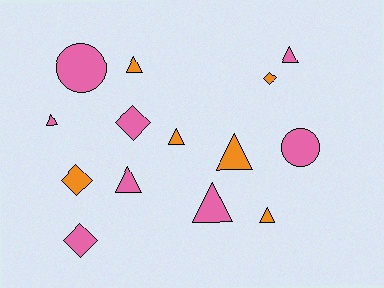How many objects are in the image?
There are 14 objects.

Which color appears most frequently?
Pink, with 8 objects.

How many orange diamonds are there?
There are 2 orange diamonds.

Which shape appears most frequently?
Triangle, with 8 objects.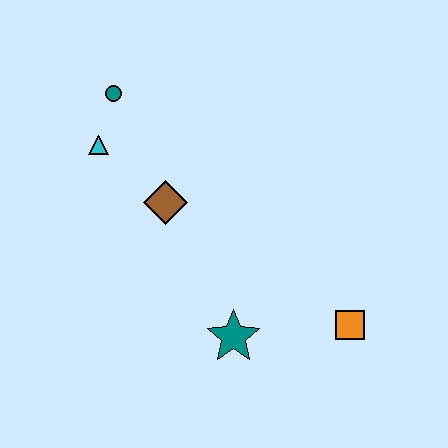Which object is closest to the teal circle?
The cyan triangle is closest to the teal circle.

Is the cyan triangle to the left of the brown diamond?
Yes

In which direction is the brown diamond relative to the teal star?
The brown diamond is above the teal star.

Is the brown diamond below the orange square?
No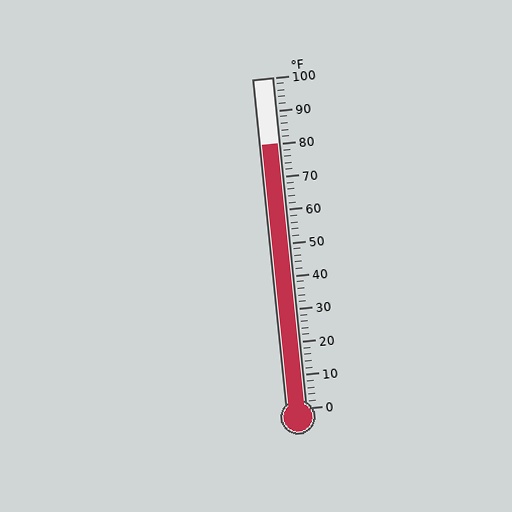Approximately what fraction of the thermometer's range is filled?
The thermometer is filled to approximately 80% of its range.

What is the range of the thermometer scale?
The thermometer scale ranges from 0°F to 100°F.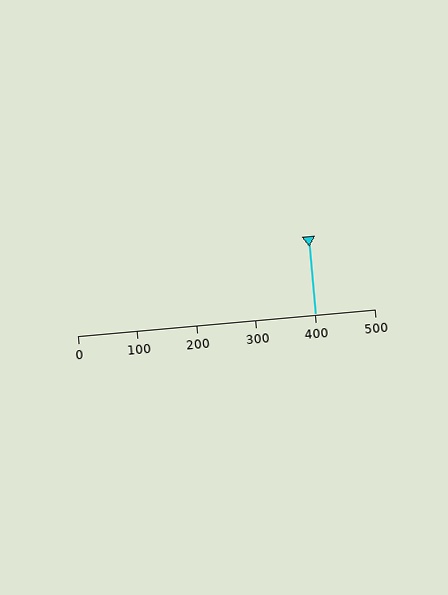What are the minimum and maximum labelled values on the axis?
The axis runs from 0 to 500.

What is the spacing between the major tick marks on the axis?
The major ticks are spaced 100 apart.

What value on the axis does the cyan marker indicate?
The marker indicates approximately 400.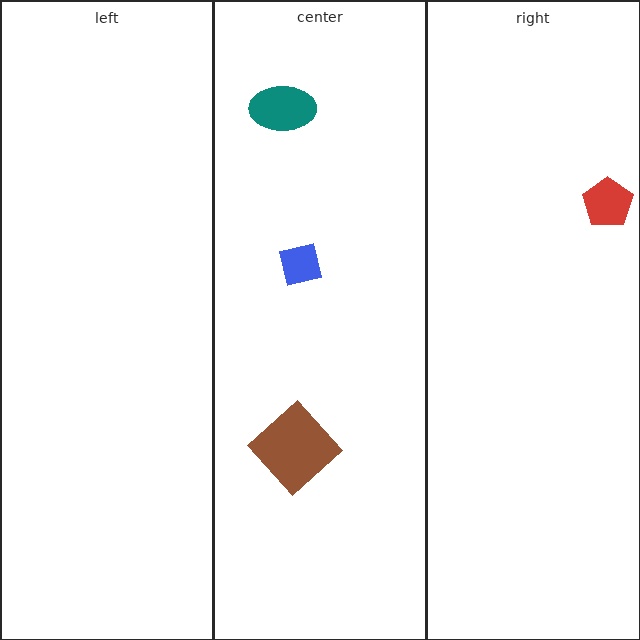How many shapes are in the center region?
3.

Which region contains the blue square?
The center region.